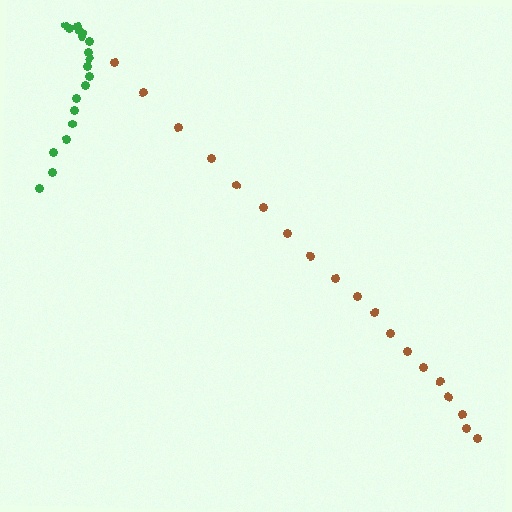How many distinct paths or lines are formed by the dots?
There are 2 distinct paths.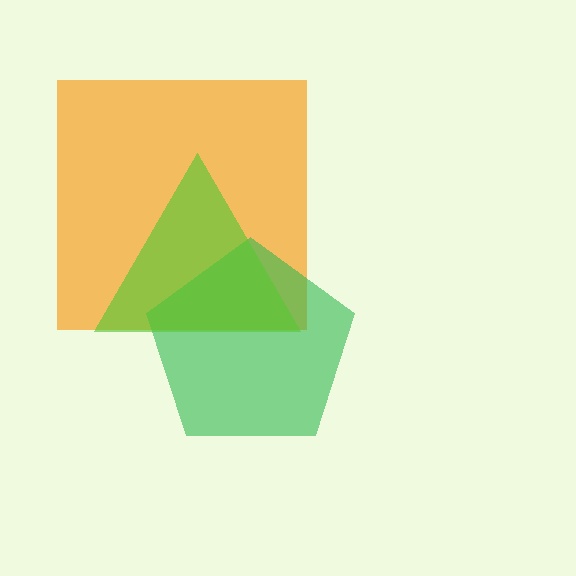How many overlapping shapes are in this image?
There are 3 overlapping shapes in the image.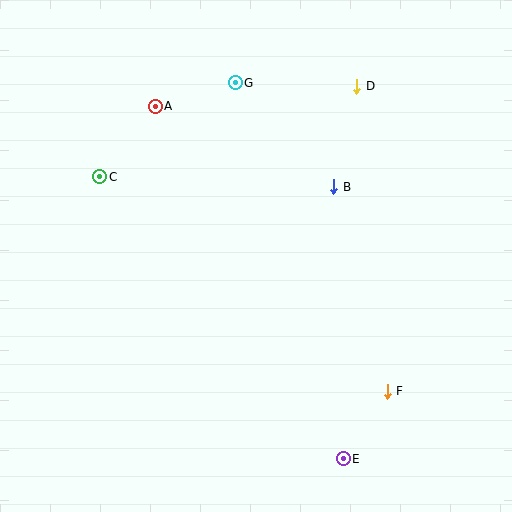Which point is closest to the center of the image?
Point B at (334, 187) is closest to the center.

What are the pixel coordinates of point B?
Point B is at (334, 187).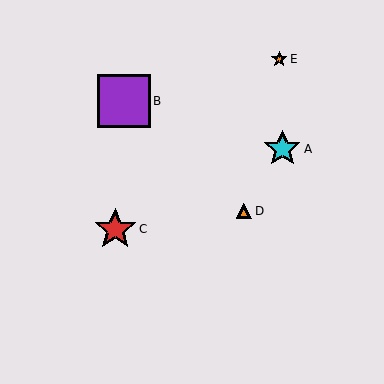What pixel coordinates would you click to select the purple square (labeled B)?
Click at (124, 101) to select the purple square B.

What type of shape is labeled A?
Shape A is a cyan star.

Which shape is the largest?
The purple square (labeled B) is the largest.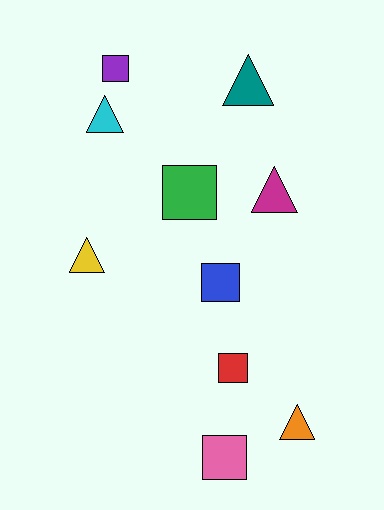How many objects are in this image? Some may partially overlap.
There are 10 objects.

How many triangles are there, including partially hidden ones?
There are 5 triangles.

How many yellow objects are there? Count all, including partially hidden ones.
There is 1 yellow object.